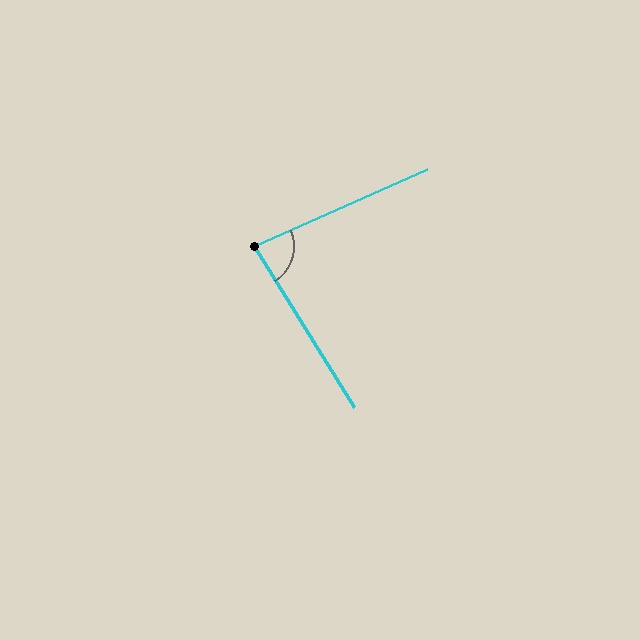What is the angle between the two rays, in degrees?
Approximately 82 degrees.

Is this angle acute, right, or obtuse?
It is acute.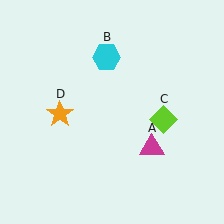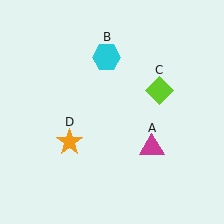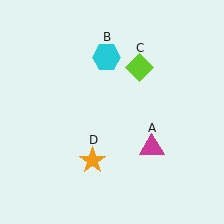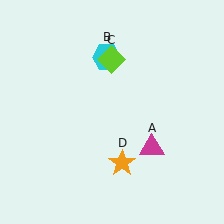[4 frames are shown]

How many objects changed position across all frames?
2 objects changed position: lime diamond (object C), orange star (object D).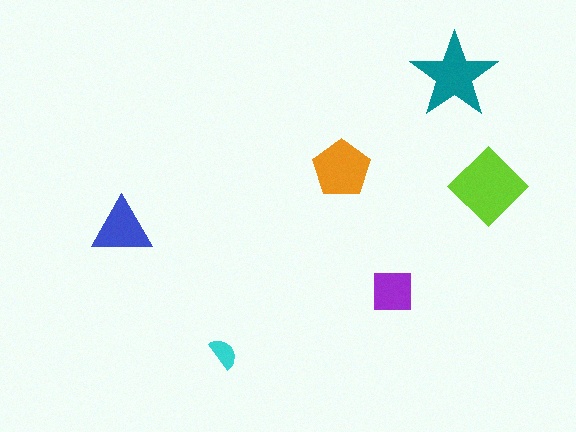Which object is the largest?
The lime diamond.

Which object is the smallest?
The cyan semicircle.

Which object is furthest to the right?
The lime diamond is rightmost.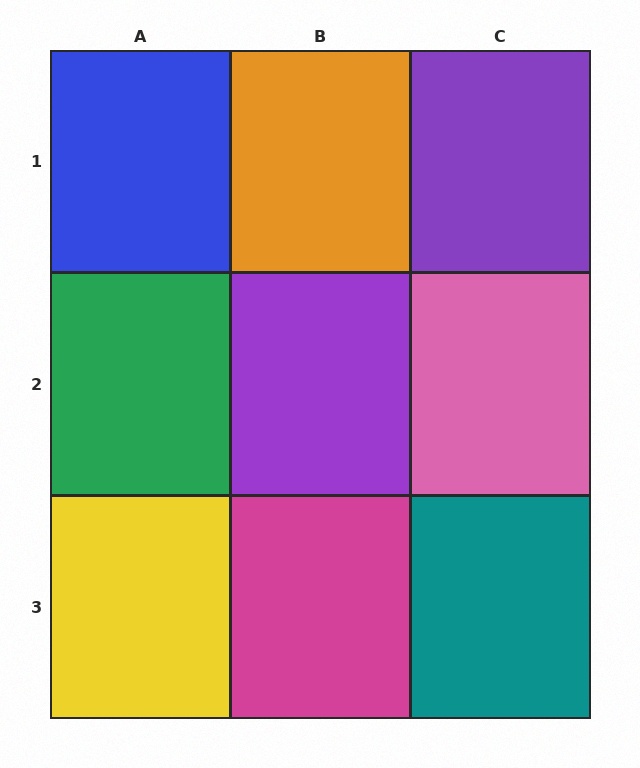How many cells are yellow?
1 cell is yellow.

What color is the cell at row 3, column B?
Magenta.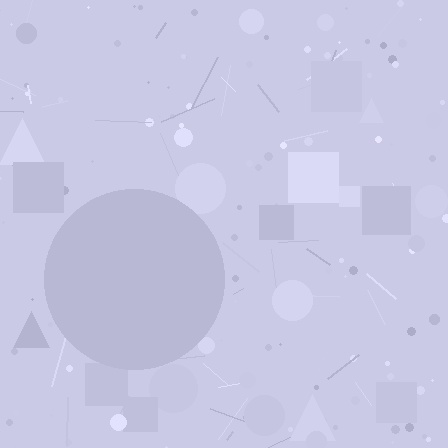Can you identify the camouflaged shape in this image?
The camouflaged shape is a circle.